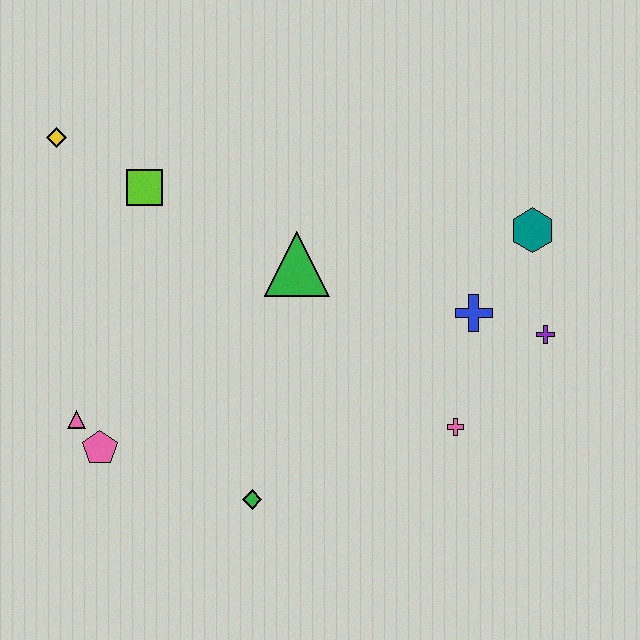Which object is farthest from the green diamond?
The yellow diamond is farthest from the green diamond.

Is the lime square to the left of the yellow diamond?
No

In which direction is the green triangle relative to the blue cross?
The green triangle is to the left of the blue cross.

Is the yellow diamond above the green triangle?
Yes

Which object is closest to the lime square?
The yellow diamond is closest to the lime square.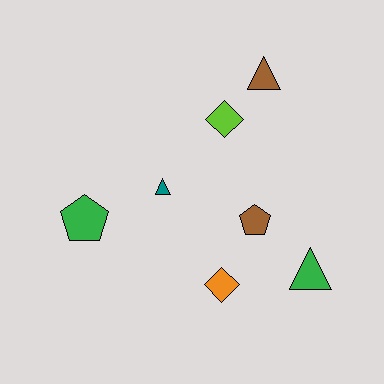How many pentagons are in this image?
There are 2 pentagons.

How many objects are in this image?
There are 7 objects.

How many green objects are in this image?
There are 2 green objects.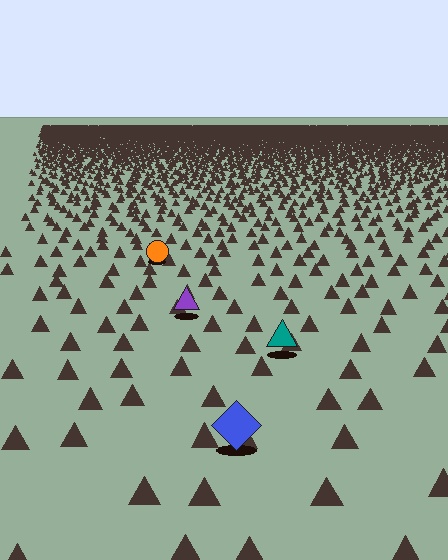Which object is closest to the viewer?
The blue diamond is closest. The texture marks near it are larger and more spread out.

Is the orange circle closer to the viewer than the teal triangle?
No. The teal triangle is closer — you can tell from the texture gradient: the ground texture is coarser near it.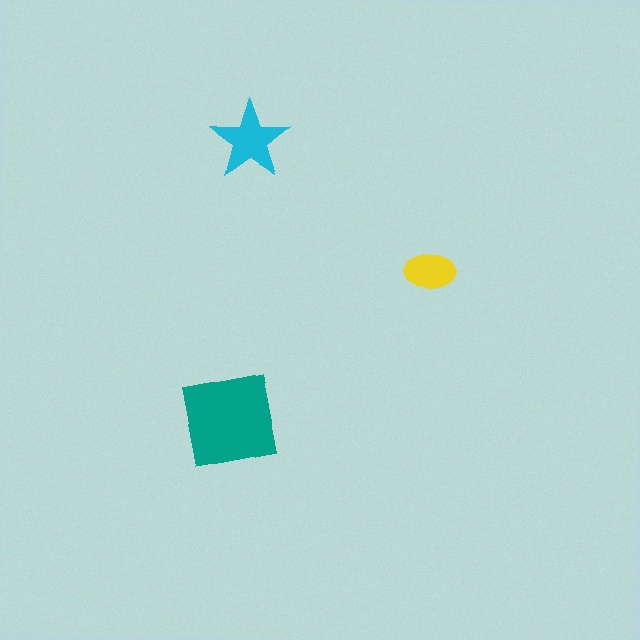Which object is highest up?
The cyan star is topmost.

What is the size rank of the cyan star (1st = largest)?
2nd.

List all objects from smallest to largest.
The yellow ellipse, the cyan star, the teal square.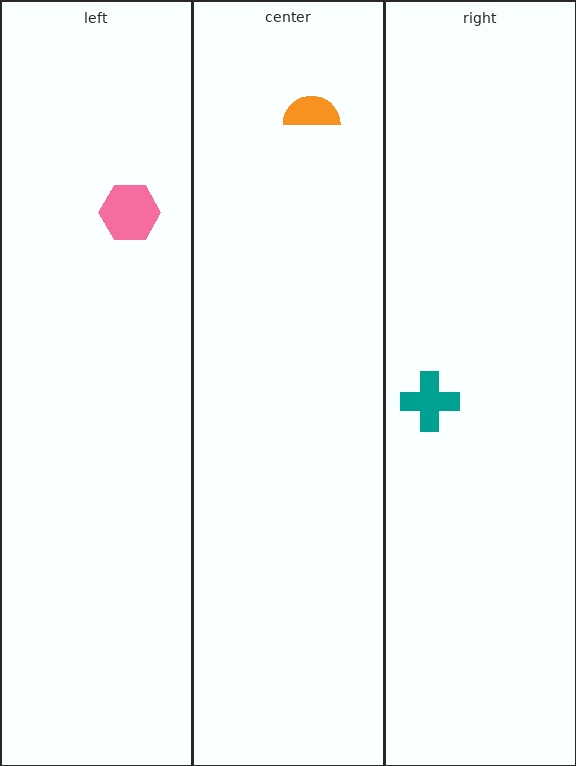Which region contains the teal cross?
The right region.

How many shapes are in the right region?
1.